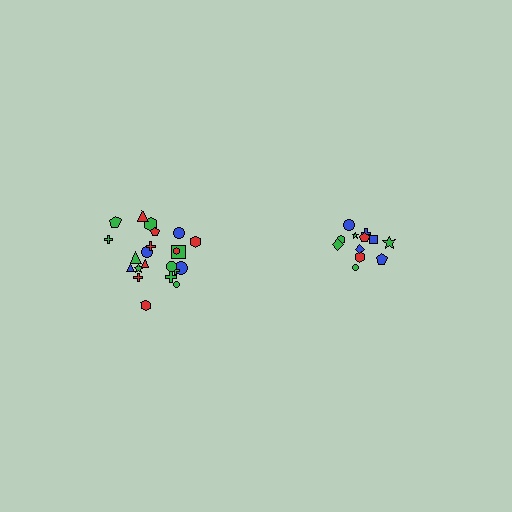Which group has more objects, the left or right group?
The left group.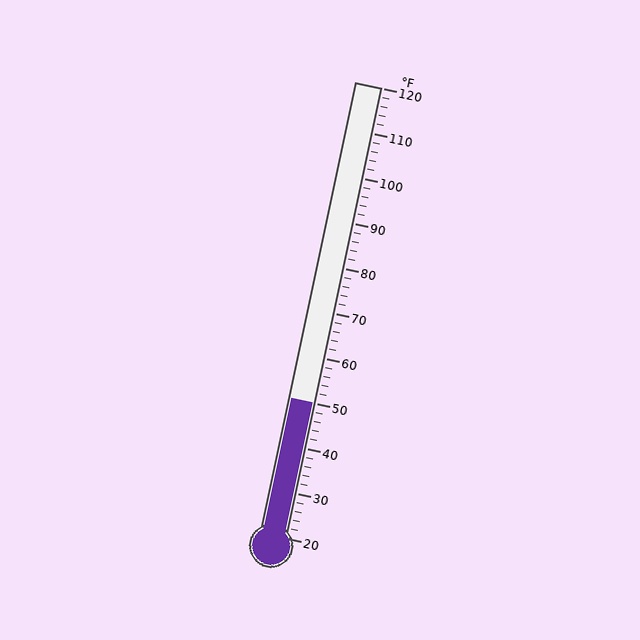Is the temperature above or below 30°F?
The temperature is above 30°F.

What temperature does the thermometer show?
The thermometer shows approximately 50°F.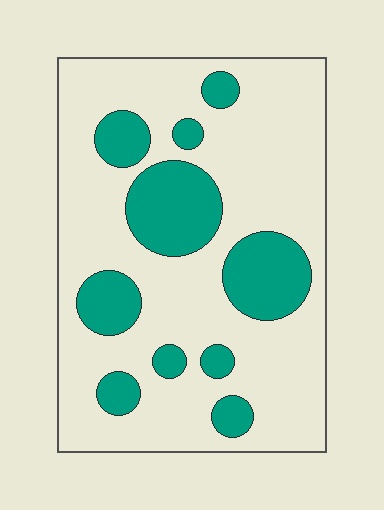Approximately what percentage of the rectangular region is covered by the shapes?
Approximately 25%.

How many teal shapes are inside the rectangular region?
10.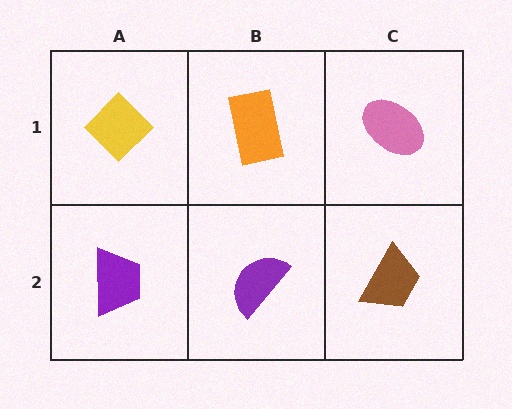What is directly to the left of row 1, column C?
An orange rectangle.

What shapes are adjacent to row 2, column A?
A yellow diamond (row 1, column A), a purple semicircle (row 2, column B).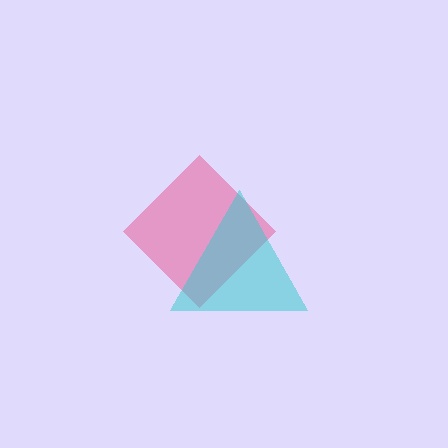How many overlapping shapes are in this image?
There are 2 overlapping shapes in the image.